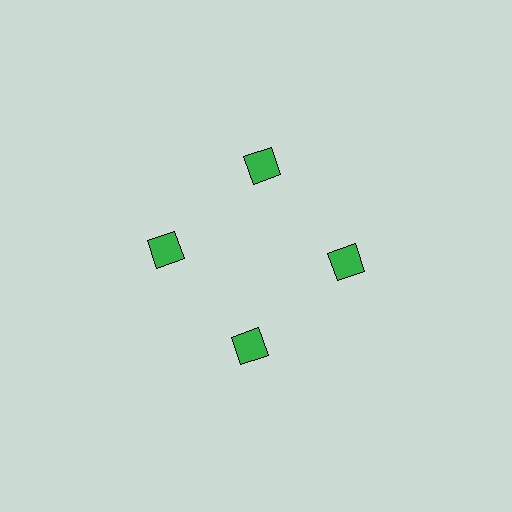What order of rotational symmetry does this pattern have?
This pattern has 4-fold rotational symmetry.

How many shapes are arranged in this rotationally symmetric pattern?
There are 4 shapes, arranged in 4 groups of 1.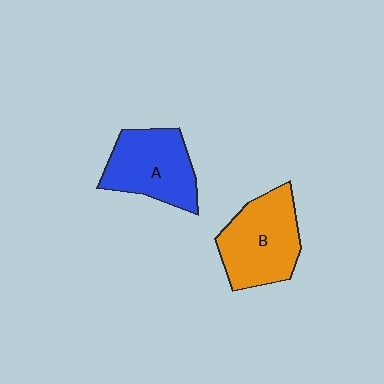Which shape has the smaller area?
Shape A (blue).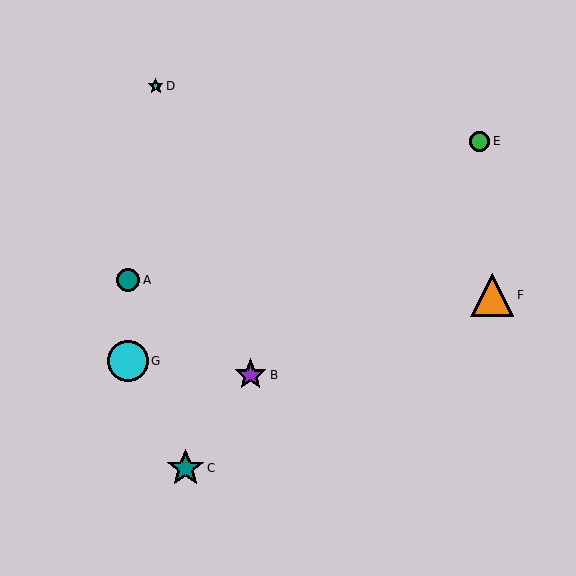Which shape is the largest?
The orange triangle (labeled F) is the largest.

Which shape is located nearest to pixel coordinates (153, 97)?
The cyan star (labeled D) at (156, 86) is nearest to that location.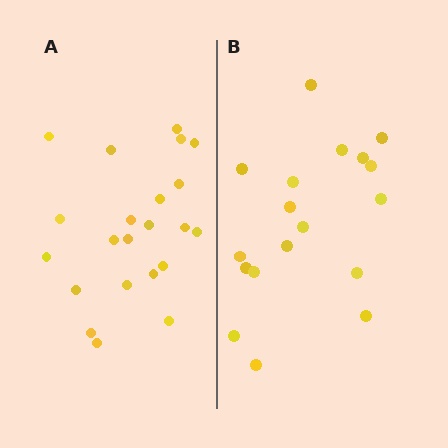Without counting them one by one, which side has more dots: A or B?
Region A (the left region) has more dots.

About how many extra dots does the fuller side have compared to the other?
Region A has about 4 more dots than region B.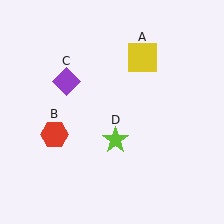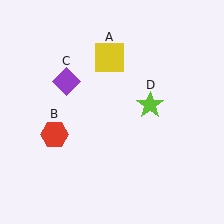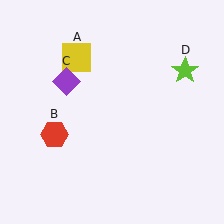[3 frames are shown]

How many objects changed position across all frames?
2 objects changed position: yellow square (object A), lime star (object D).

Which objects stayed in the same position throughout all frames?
Red hexagon (object B) and purple diamond (object C) remained stationary.